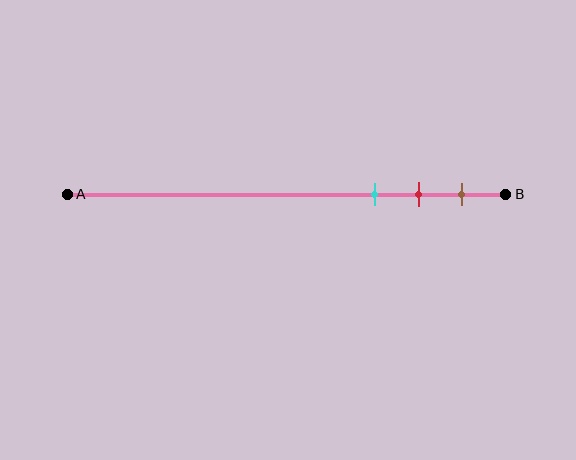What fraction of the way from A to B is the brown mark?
The brown mark is approximately 90% (0.9) of the way from A to B.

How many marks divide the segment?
There are 3 marks dividing the segment.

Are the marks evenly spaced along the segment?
Yes, the marks are approximately evenly spaced.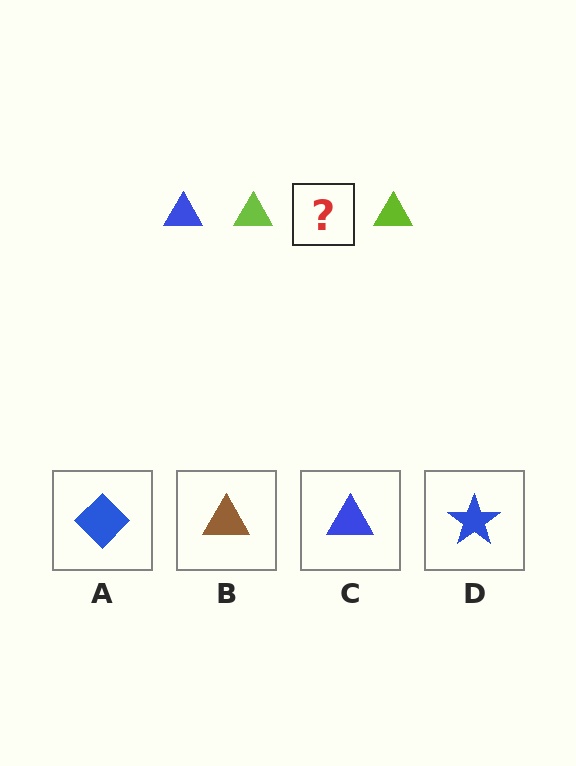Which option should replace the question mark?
Option C.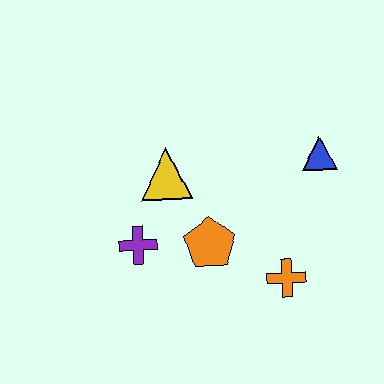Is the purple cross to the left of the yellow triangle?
Yes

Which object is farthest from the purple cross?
The blue triangle is farthest from the purple cross.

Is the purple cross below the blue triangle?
Yes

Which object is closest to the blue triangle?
The orange cross is closest to the blue triangle.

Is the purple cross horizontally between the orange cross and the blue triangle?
No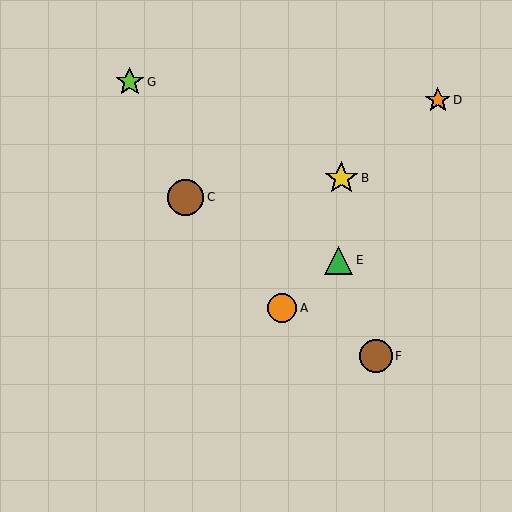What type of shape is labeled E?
Shape E is a green triangle.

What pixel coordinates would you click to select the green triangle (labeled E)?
Click at (339, 260) to select the green triangle E.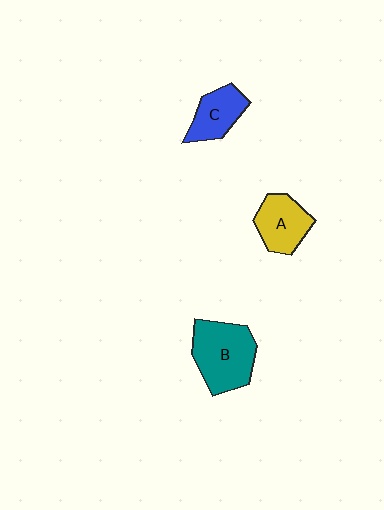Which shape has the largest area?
Shape B (teal).